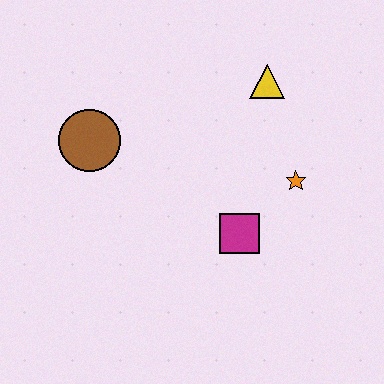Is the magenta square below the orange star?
Yes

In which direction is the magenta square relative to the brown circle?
The magenta square is to the right of the brown circle.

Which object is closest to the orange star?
The magenta square is closest to the orange star.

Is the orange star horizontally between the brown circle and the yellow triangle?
No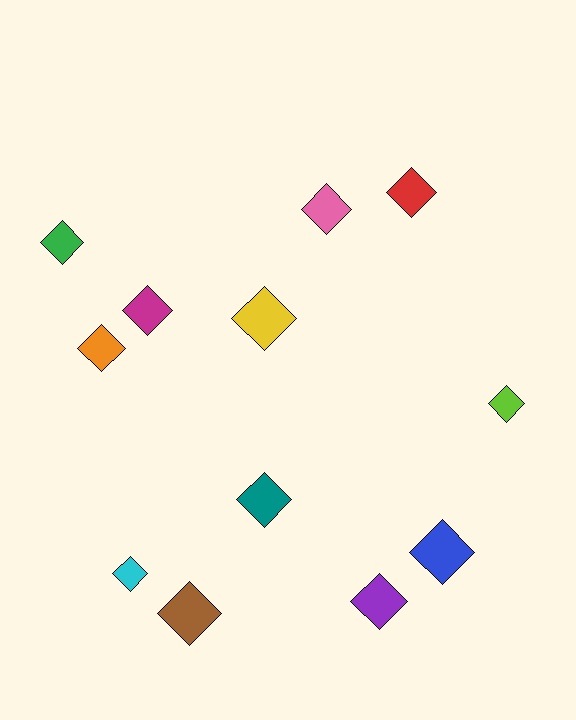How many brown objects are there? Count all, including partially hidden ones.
There is 1 brown object.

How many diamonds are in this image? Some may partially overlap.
There are 12 diamonds.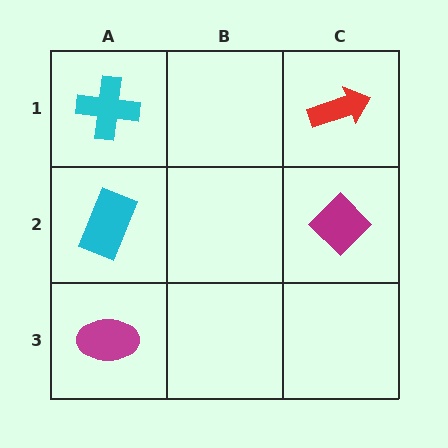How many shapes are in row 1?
2 shapes.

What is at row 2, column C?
A magenta diamond.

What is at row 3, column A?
A magenta ellipse.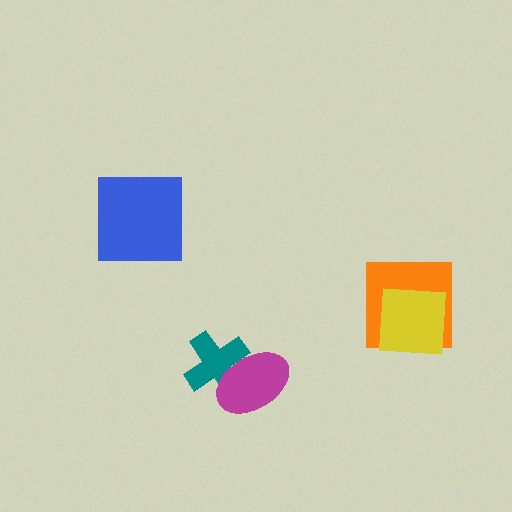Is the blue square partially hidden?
No, no other shape covers it.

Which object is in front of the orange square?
The yellow square is in front of the orange square.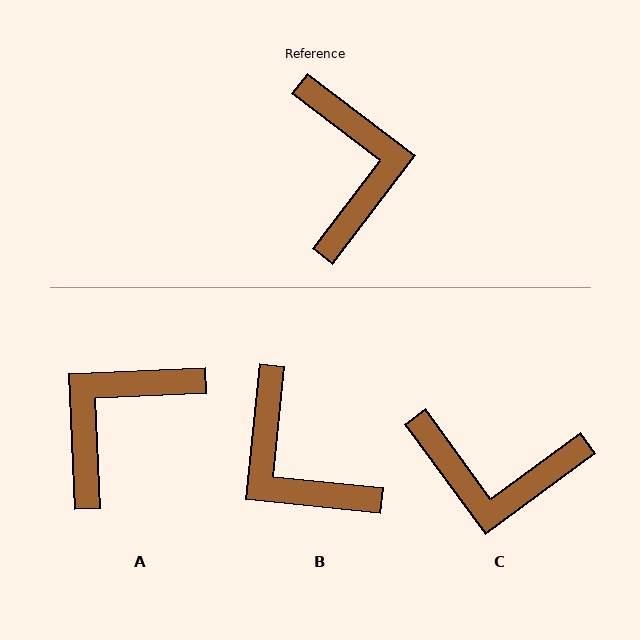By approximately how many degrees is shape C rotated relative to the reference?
Approximately 106 degrees clockwise.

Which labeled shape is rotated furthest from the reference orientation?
B, about 149 degrees away.